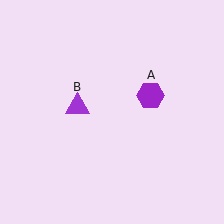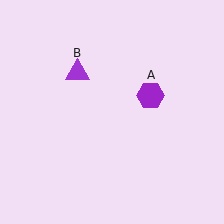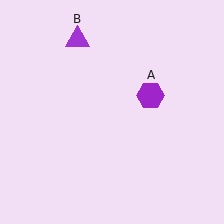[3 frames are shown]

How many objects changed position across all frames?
1 object changed position: purple triangle (object B).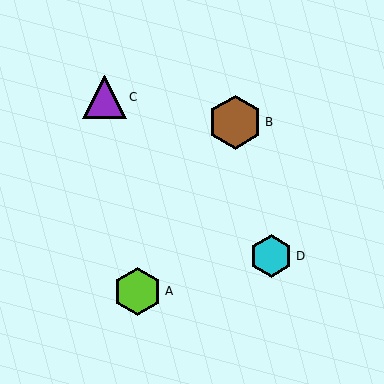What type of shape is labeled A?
Shape A is a lime hexagon.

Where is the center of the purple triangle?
The center of the purple triangle is at (105, 97).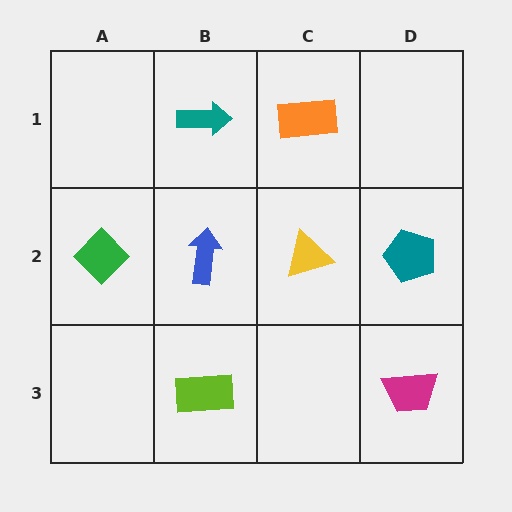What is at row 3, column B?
A lime rectangle.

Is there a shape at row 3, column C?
No, that cell is empty.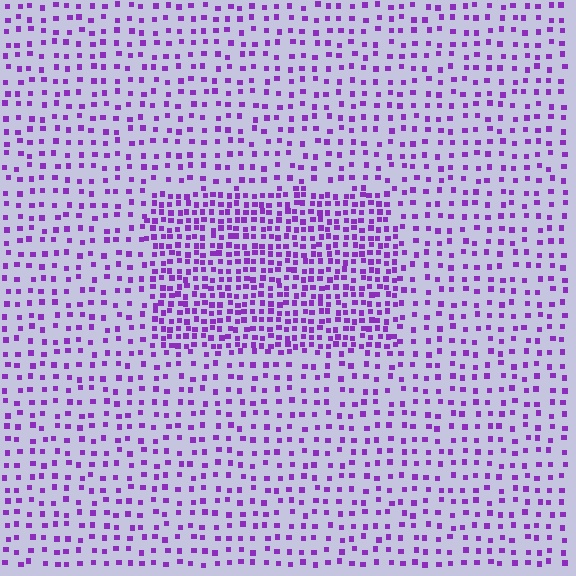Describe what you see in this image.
The image contains small purple elements arranged at two different densities. A rectangle-shaped region is visible where the elements are more densely packed than the surrounding area.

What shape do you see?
I see a rectangle.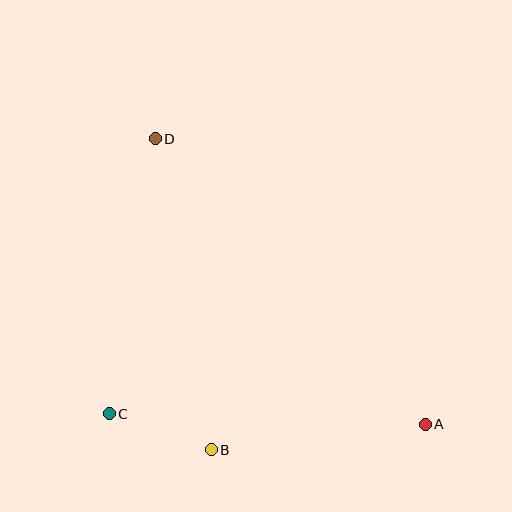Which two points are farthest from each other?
Points A and D are farthest from each other.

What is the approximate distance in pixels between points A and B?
The distance between A and B is approximately 215 pixels.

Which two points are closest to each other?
Points B and C are closest to each other.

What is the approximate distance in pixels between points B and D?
The distance between B and D is approximately 316 pixels.